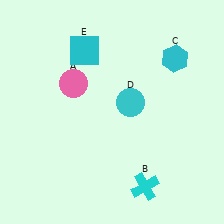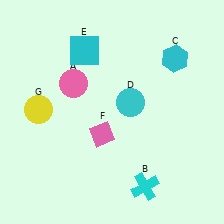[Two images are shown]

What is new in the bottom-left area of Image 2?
A pink diamond (F) was added in the bottom-left area of Image 2.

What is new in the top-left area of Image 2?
A yellow circle (G) was added in the top-left area of Image 2.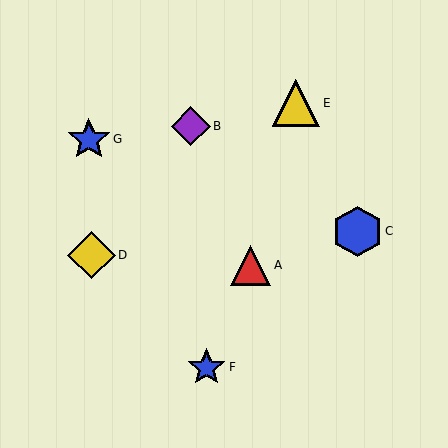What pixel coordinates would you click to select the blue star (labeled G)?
Click at (89, 139) to select the blue star G.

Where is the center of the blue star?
The center of the blue star is at (207, 367).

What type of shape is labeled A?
Shape A is a red triangle.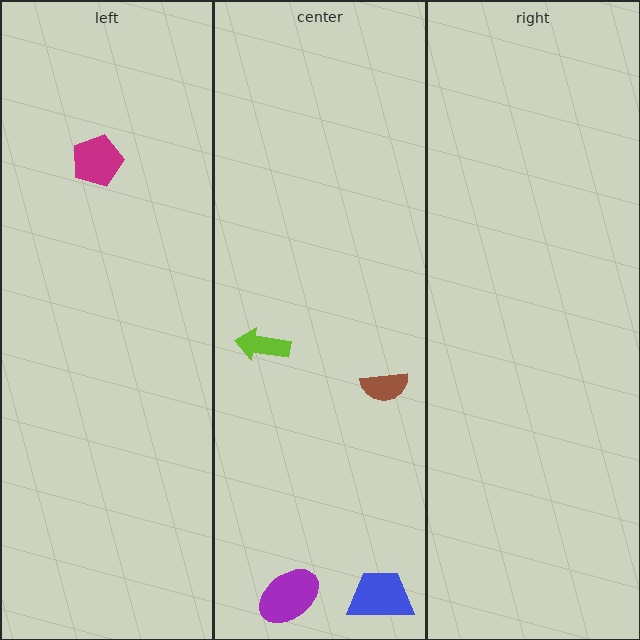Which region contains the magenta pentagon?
The left region.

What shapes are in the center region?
The lime arrow, the brown semicircle, the blue trapezoid, the purple ellipse.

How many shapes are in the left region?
1.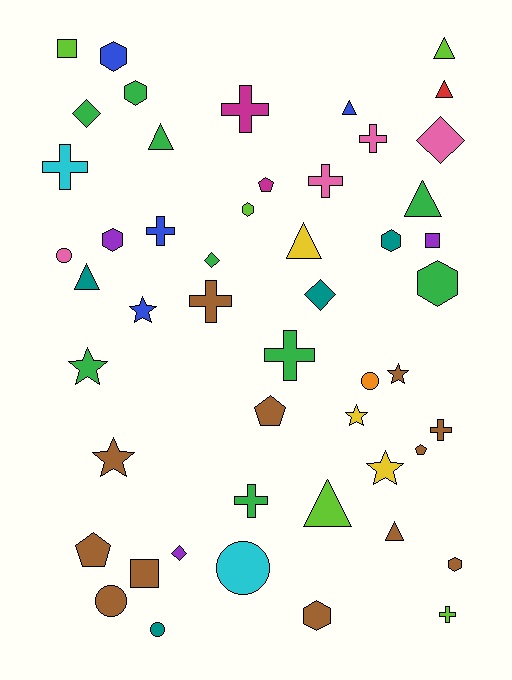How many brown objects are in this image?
There are 12 brown objects.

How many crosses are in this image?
There are 10 crosses.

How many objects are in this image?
There are 50 objects.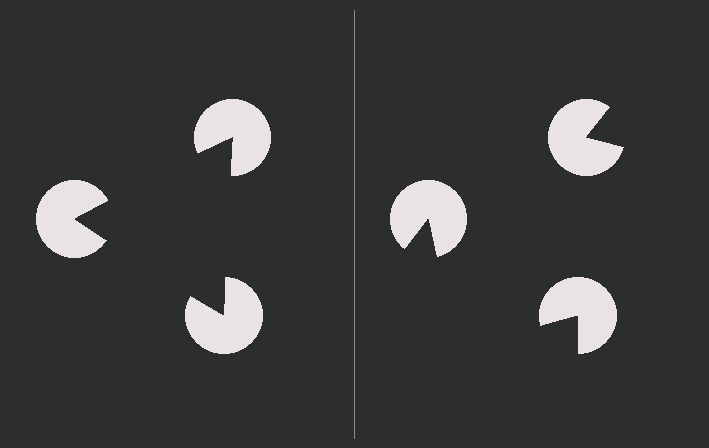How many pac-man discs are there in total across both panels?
6 — 3 on each side.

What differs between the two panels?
The pac-man discs are positioned identically on both sides; only the wedge orientations differ. On the left they align to a triangle; on the right they are misaligned.